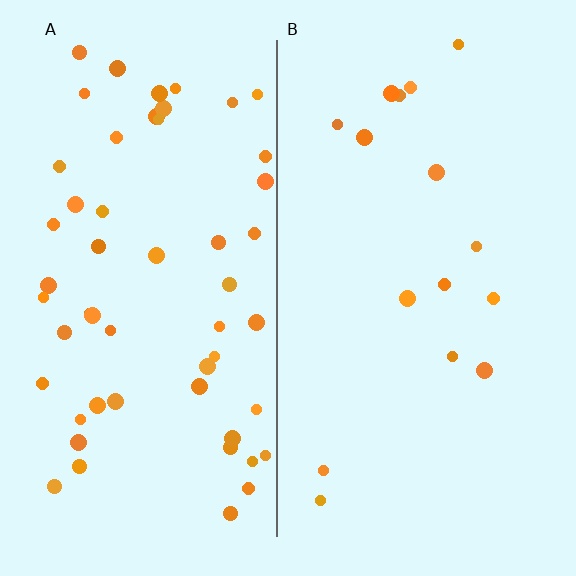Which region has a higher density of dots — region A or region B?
A (the left).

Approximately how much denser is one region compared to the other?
Approximately 3.4× — region A over region B.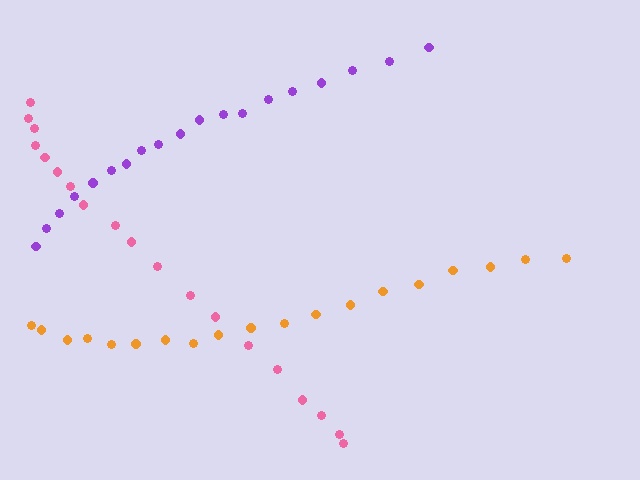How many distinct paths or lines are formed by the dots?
There are 3 distinct paths.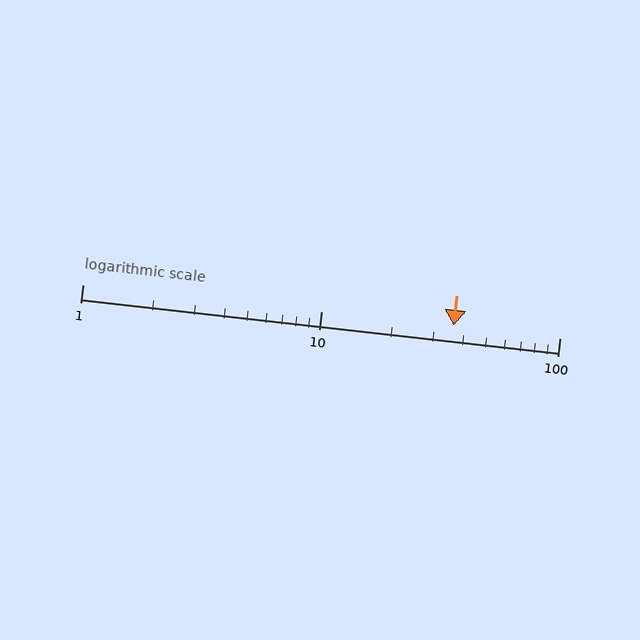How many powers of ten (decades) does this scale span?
The scale spans 2 decades, from 1 to 100.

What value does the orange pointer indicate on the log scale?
The pointer indicates approximately 36.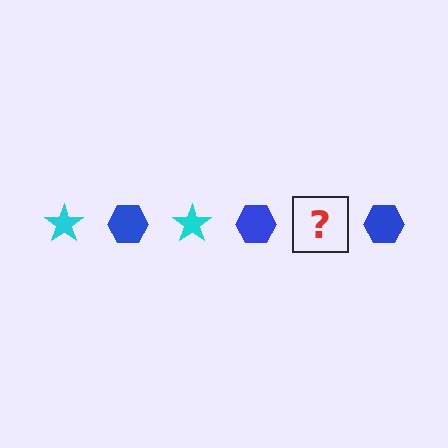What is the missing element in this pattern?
The missing element is a cyan star.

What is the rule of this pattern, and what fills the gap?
The rule is that the pattern alternates between cyan star and blue hexagon. The gap should be filled with a cyan star.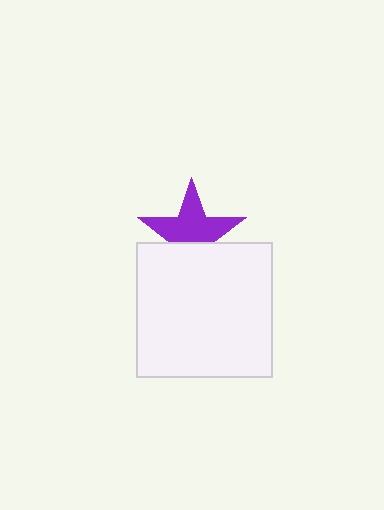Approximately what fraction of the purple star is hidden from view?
Roughly 38% of the purple star is hidden behind the white square.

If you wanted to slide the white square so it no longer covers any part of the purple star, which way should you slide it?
Slide it down — that is the most direct way to separate the two shapes.